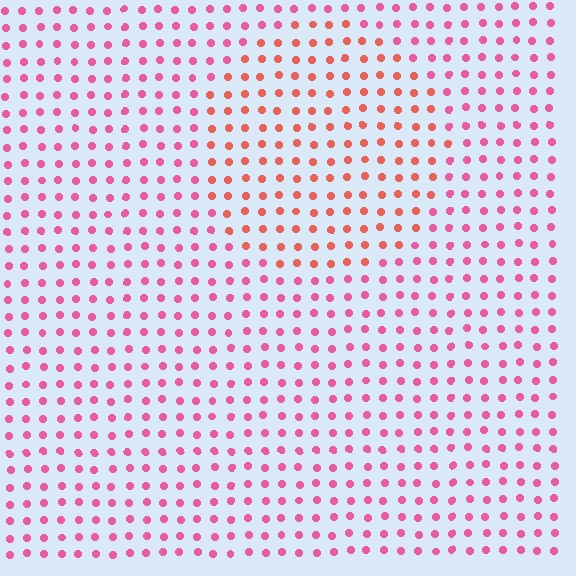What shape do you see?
I see a circle.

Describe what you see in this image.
The image is filled with small pink elements in a uniform arrangement. A circle-shaped region is visible where the elements are tinted to a slightly different hue, forming a subtle color boundary.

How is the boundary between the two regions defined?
The boundary is defined purely by a slight shift in hue (about 32 degrees). Spacing, size, and orientation are identical on both sides.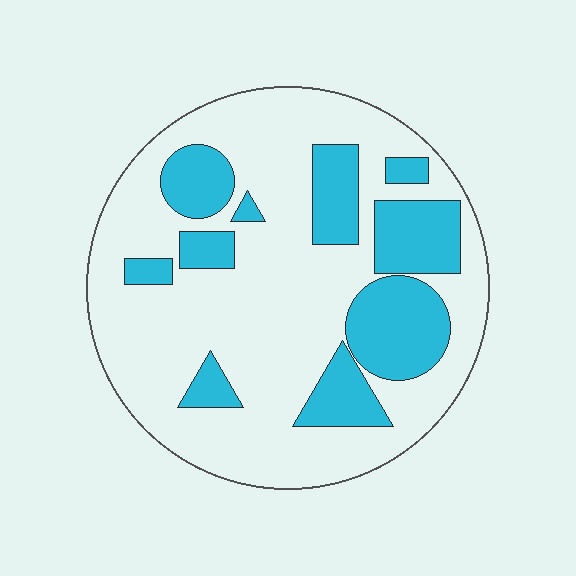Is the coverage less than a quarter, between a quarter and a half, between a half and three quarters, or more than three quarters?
Between a quarter and a half.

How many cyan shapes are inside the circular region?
10.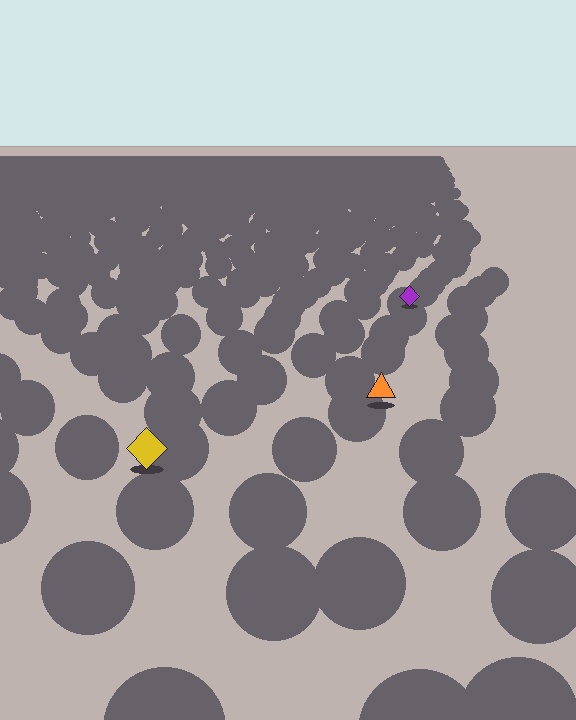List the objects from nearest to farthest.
From nearest to farthest: the yellow diamond, the orange triangle, the purple diamond.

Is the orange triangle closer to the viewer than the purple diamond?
Yes. The orange triangle is closer — you can tell from the texture gradient: the ground texture is coarser near it.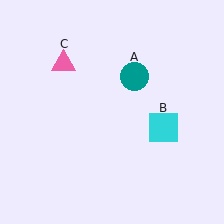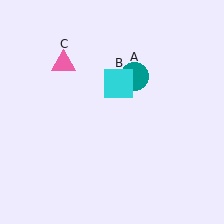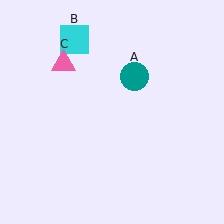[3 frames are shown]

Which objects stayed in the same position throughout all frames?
Teal circle (object A) and pink triangle (object C) remained stationary.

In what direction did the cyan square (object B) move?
The cyan square (object B) moved up and to the left.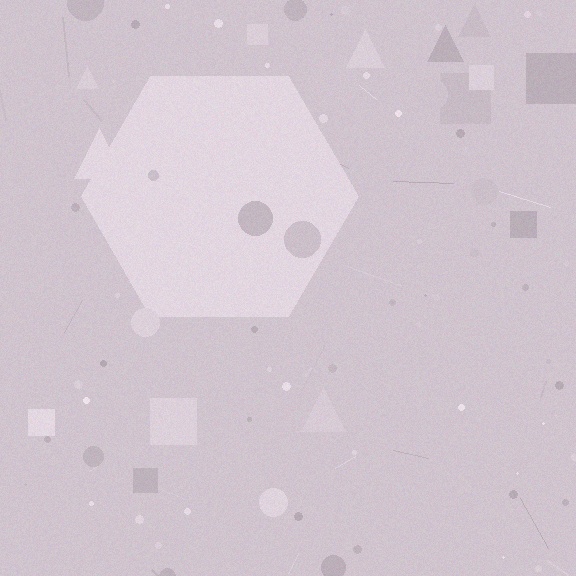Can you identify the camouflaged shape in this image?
The camouflaged shape is a hexagon.